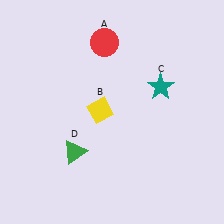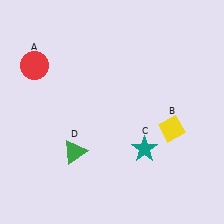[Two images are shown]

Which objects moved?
The objects that moved are: the red circle (A), the yellow diamond (B), the teal star (C).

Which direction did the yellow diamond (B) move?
The yellow diamond (B) moved right.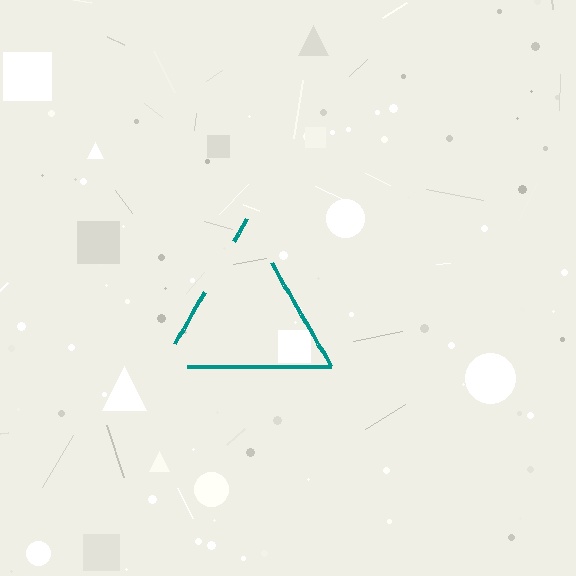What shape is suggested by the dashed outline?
The dashed outline suggests a triangle.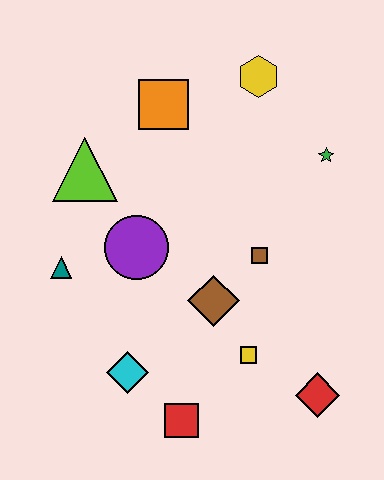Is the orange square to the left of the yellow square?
Yes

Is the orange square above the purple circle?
Yes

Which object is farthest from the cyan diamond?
The yellow hexagon is farthest from the cyan diamond.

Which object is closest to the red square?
The cyan diamond is closest to the red square.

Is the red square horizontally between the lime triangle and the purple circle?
No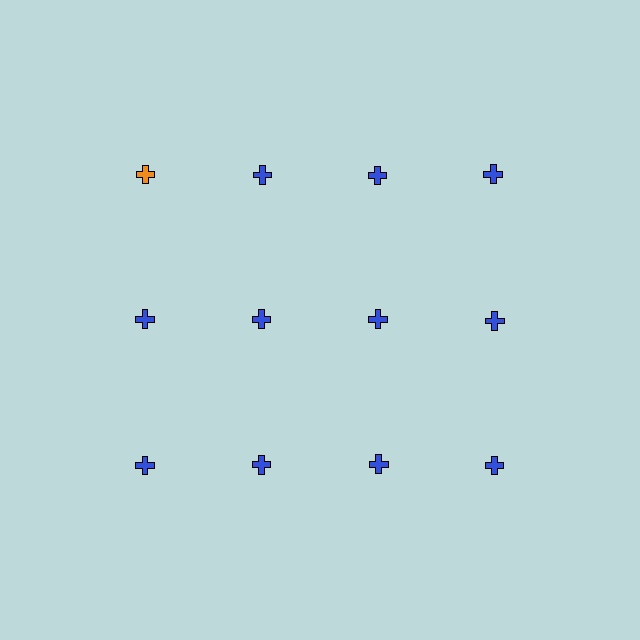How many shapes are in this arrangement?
There are 12 shapes arranged in a grid pattern.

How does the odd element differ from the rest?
It has a different color: orange instead of blue.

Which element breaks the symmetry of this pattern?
The orange cross in the top row, leftmost column breaks the symmetry. All other shapes are blue crosses.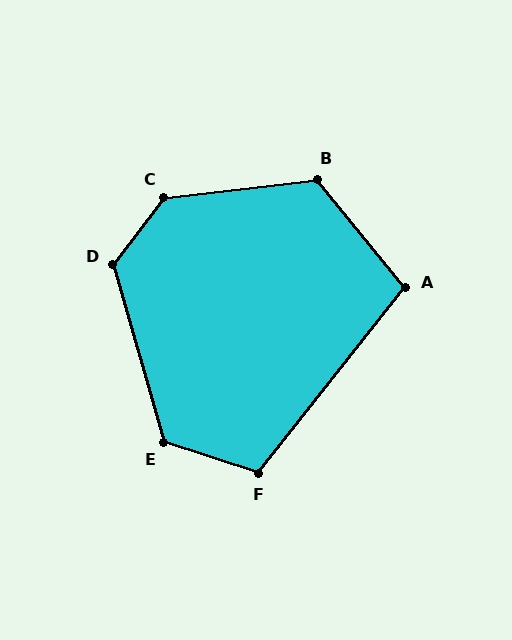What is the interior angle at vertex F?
Approximately 110 degrees (obtuse).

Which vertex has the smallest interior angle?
A, at approximately 102 degrees.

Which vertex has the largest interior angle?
C, at approximately 134 degrees.